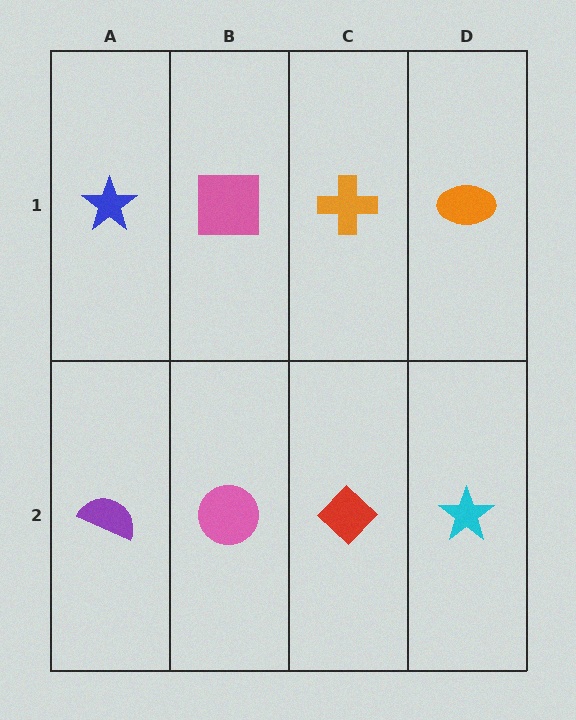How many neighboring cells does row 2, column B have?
3.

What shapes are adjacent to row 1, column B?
A pink circle (row 2, column B), a blue star (row 1, column A), an orange cross (row 1, column C).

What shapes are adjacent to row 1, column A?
A purple semicircle (row 2, column A), a pink square (row 1, column B).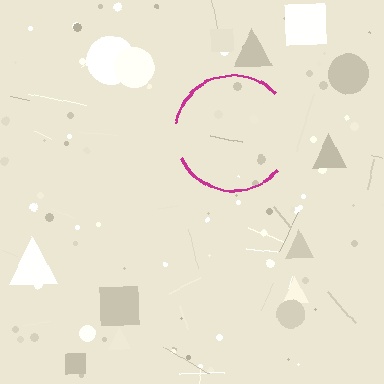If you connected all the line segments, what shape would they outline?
They would outline a circle.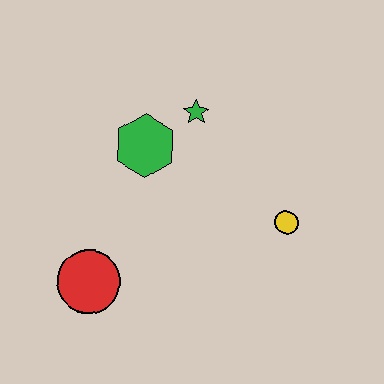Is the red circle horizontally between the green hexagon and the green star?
No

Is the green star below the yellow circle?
No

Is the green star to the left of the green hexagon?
No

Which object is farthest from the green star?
The red circle is farthest from the green star.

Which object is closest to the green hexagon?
The green star is closest to the green hexagon.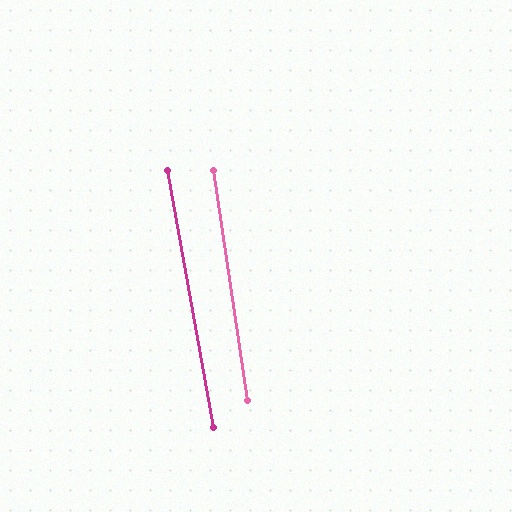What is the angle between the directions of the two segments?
Approximately 2 degrees.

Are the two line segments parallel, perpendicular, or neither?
Parallel — their directions differ by only 1.7°.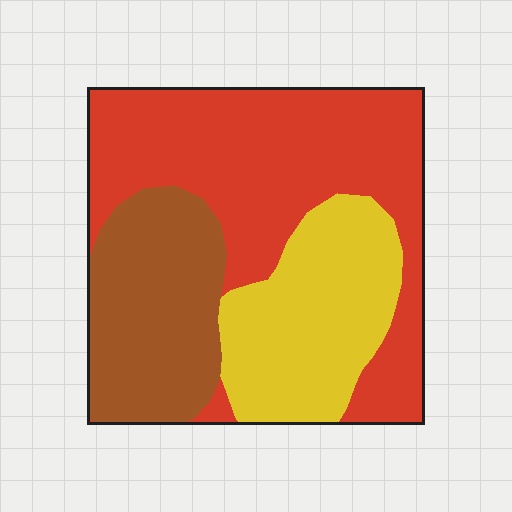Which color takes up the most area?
Red, at roughly 50%.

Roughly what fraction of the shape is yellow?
Yellow takes up about one quarter (1/4) of the shape.